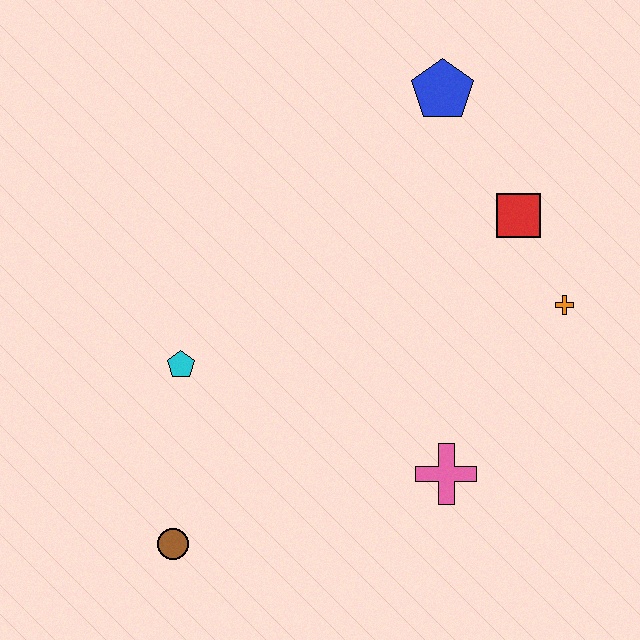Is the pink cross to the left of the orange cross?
Yes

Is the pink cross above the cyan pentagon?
No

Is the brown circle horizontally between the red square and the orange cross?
No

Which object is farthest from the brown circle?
The blue pentagon is farthest from the brown circle.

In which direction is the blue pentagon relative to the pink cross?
The blue pentagon is above the pink cross.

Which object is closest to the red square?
The orange cross is closest to the red square.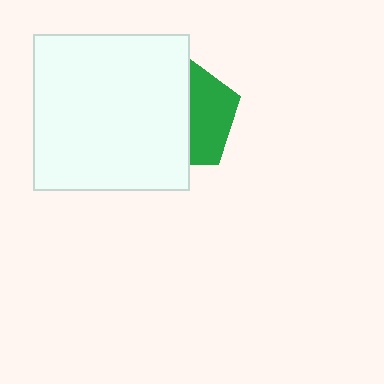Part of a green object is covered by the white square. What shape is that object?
It is a pentagon.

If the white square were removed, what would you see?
You would see the complete green pentagon.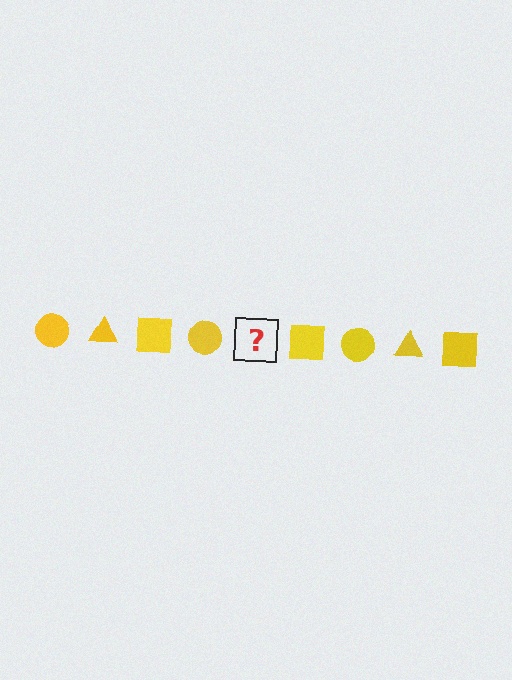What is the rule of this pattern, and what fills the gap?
The rule is that the pattern cycles through circle, triangle, square shapes in yellow. The gap should be filled with a yellow triangle.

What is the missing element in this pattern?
The missing element is a yellow triangle.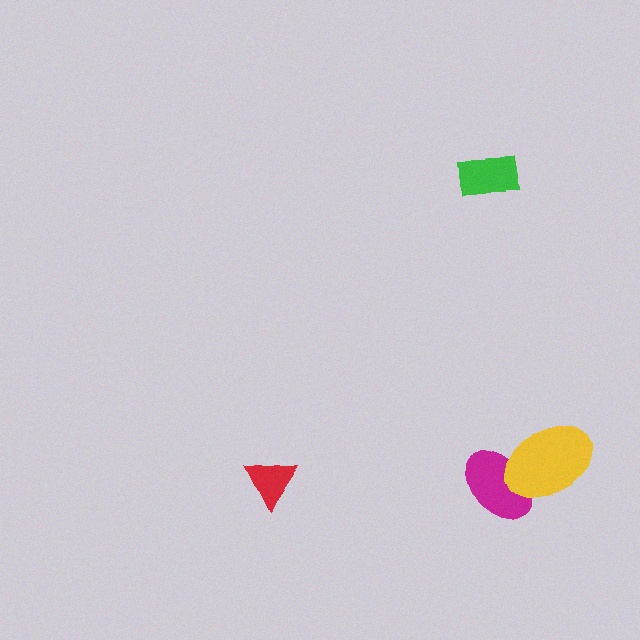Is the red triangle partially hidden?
No, no other shape covers it.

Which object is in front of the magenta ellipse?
The yellow ellipse is in front of the magenta ellipse.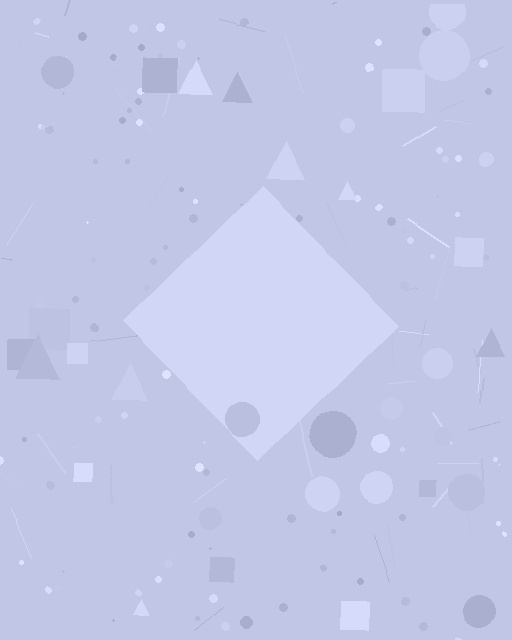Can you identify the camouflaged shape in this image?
The camouflaged shape is a diamond.